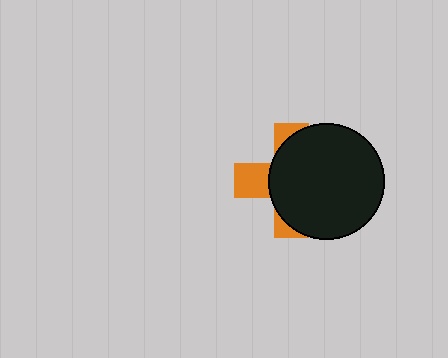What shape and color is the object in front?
The object in front is a black circle.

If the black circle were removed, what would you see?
You would see the complete orange cross.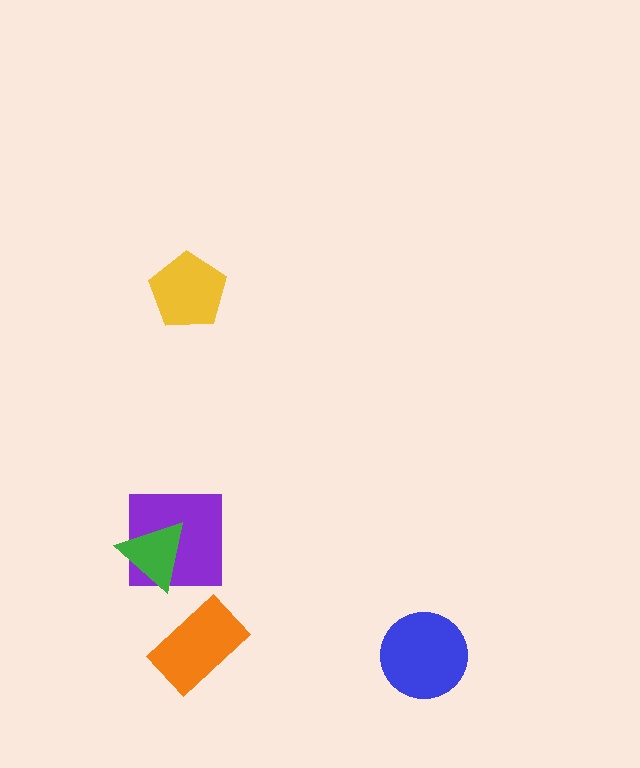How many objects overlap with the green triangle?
1 object overlaps with the green triangle.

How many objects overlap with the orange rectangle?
0 objects overlap with the orange rectangle.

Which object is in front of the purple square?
The green triangle is in front of the purple square.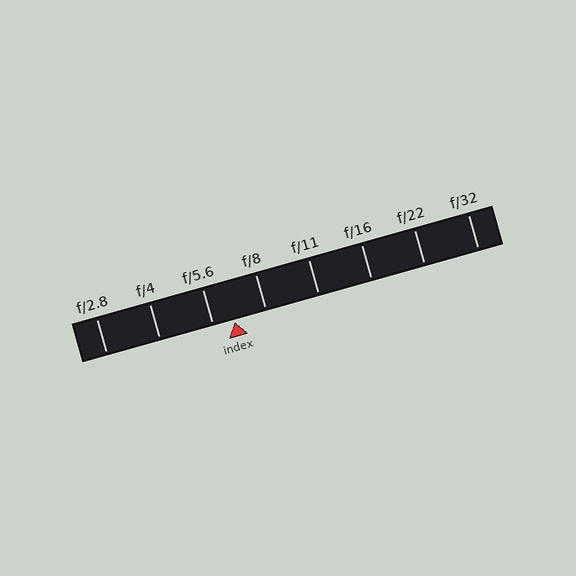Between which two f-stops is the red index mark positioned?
The index mark is between f/5.6 and f/8.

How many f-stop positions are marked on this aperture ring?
There are 8 f-stop positions marked.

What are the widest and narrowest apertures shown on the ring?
The widest aperture shown is f/2.8 and the narrowest is f/32.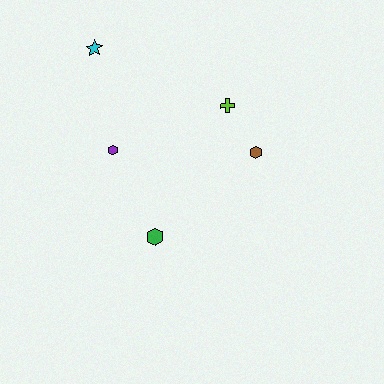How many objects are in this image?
There are 5 objects.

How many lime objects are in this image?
There is 1 lime object.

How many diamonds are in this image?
There are no diamonds.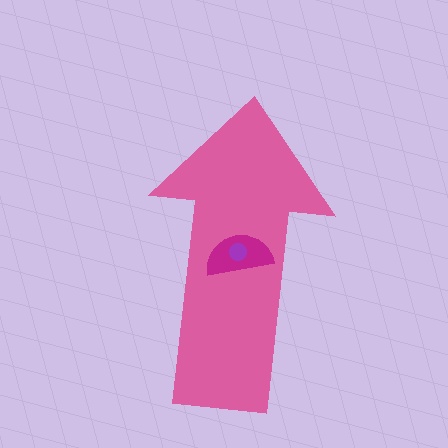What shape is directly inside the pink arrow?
The magenta semicircle.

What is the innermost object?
The purple circle.